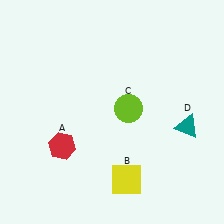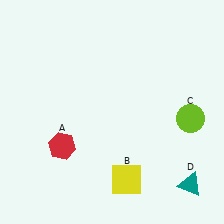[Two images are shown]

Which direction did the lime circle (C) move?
The lime circle (C) moved right.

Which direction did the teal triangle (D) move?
The teal triangle (D) moved down.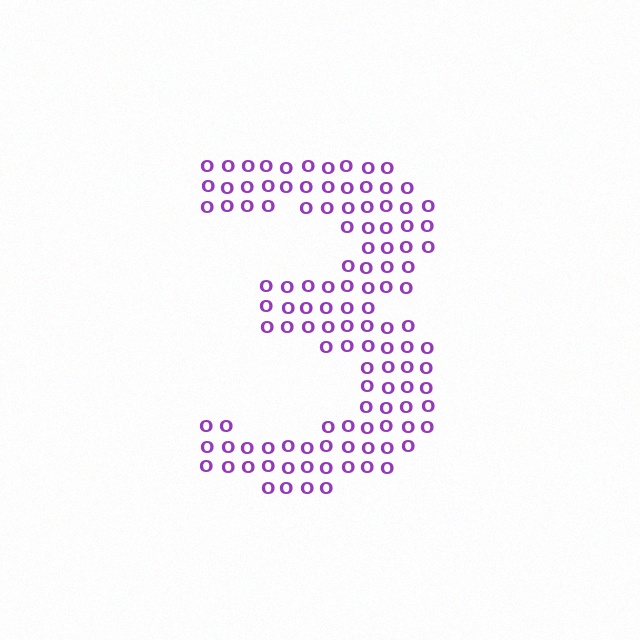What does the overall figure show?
The overall figure shows the digit 3.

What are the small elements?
The small elements are letter O's.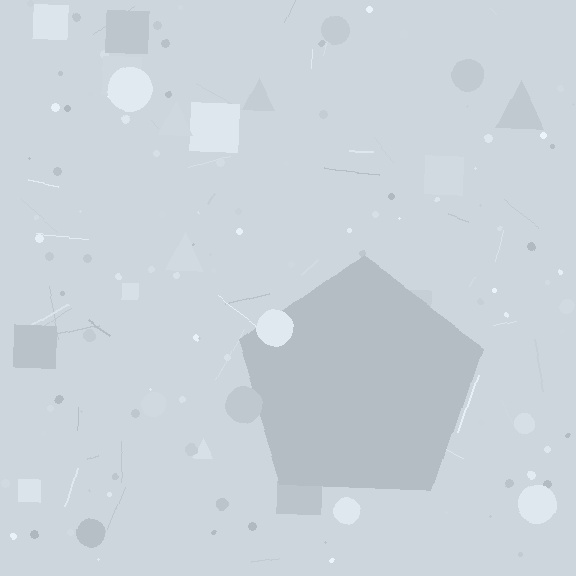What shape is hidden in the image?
A pentagon is hidden in the image.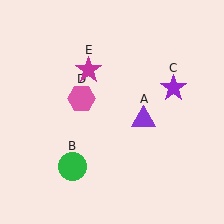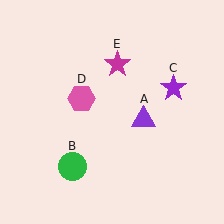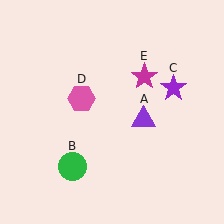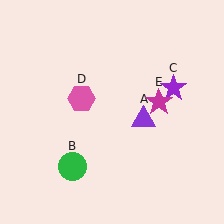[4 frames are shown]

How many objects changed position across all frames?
1 object changed position: magenta star (object E).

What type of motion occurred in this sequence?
The magenta star (object E) rotated clockwise around the center of the scene.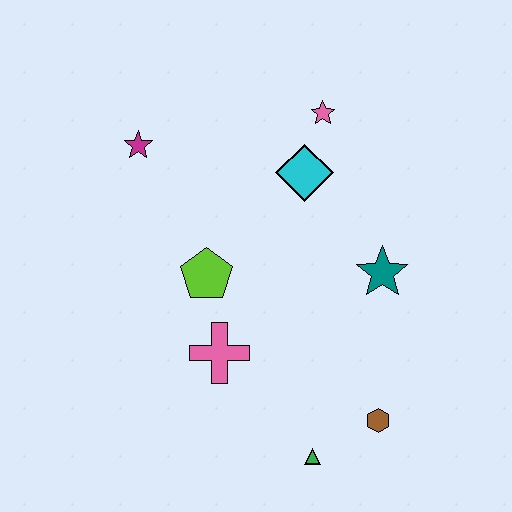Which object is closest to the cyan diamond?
The pink star is closest to the cyan diamond.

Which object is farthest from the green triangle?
The magenta star is farthest from the green triangle.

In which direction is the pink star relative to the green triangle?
The pink star is above the green triangle.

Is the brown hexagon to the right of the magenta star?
Yes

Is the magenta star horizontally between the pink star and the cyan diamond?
No